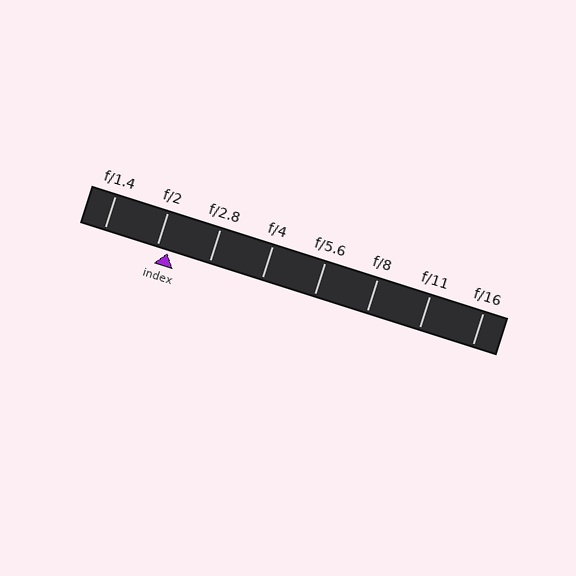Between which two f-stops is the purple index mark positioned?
The index mark is between f/2 and f/2.8.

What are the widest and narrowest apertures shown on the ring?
The widest aperture shown is f/1.4 and the narrowest is f/16.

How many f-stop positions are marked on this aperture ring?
There are 8 f-stop positions marked.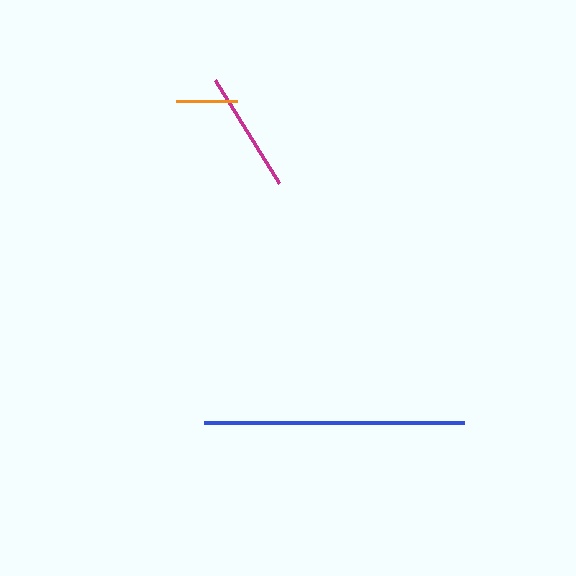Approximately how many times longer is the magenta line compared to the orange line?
The magenta line is approximately 2.0 times the length of the orange line.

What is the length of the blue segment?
The blue segment is approximately 260 pixels long.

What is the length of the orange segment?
The orange segment is approximately 60 pixels long.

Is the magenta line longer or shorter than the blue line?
The blue line is longer than the magenta line.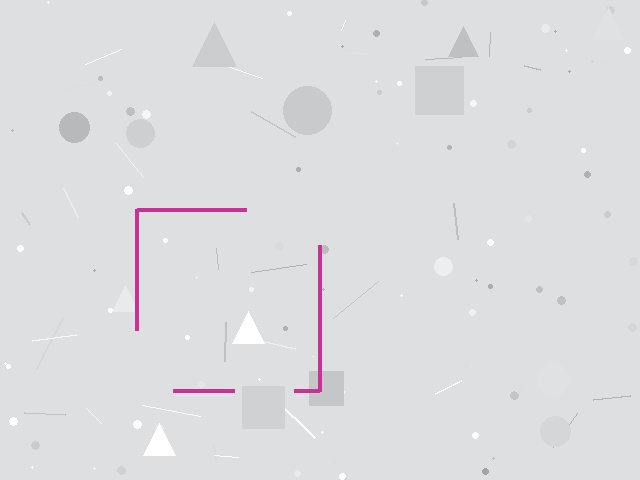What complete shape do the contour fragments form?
The contour fragments form a square.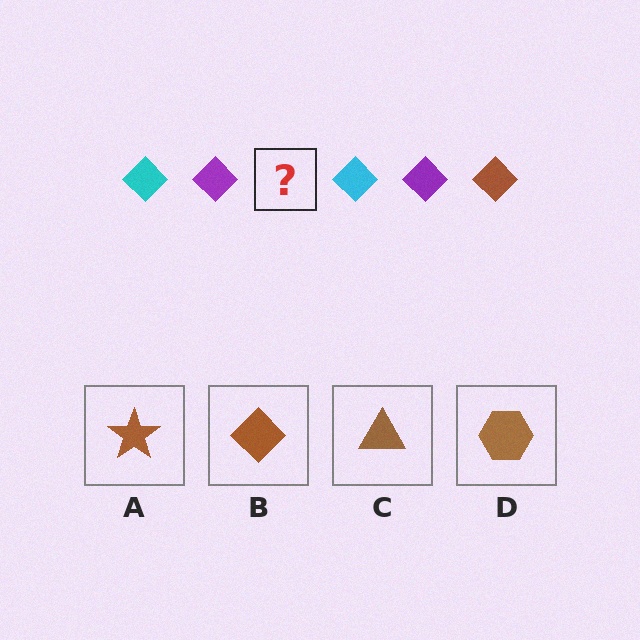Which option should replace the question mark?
Option B.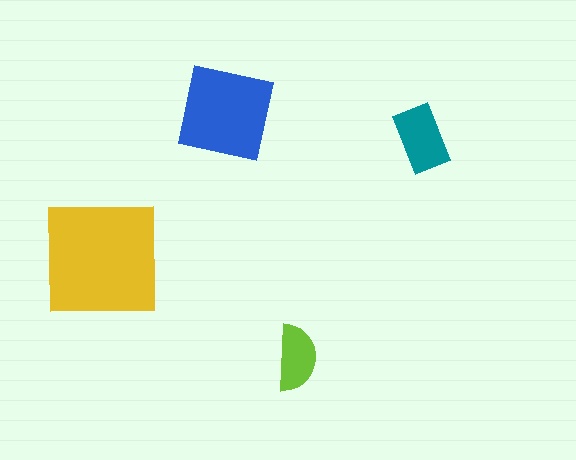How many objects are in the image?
There are 4 objects in the image.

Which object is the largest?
The yellow square.